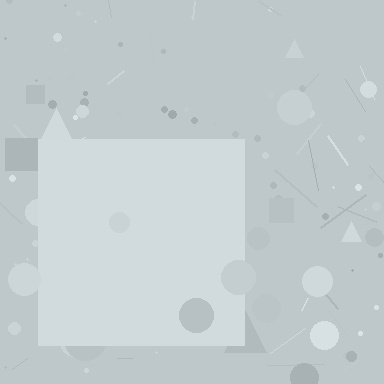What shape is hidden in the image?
A square is hidden in the image.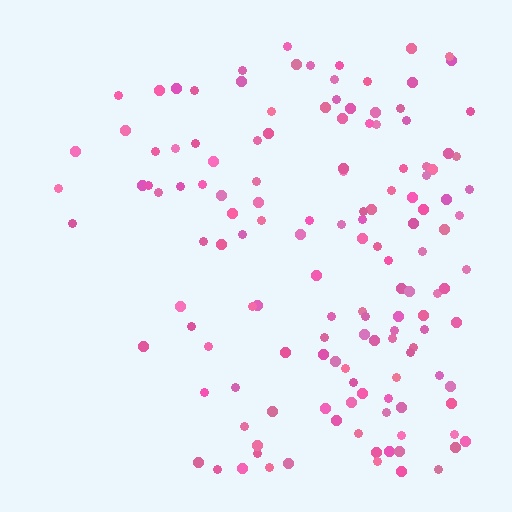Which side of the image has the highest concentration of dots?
The right.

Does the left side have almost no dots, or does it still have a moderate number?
Still a moderate number, just noticeably fewer than the right.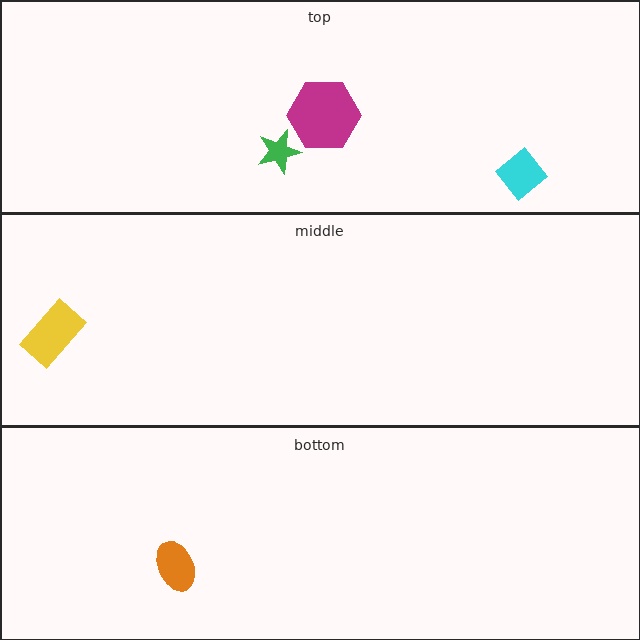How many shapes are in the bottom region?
1.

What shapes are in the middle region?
The yellow rectangle.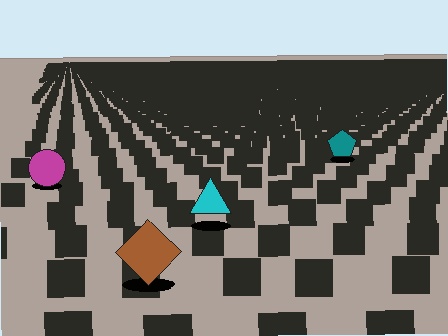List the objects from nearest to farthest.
From nearest to farthest: the brown diamond, the cyan triangle, the magenta circle, the teal pentagon.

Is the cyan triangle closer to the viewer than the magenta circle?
Yes. The cyan triangle is closer — you can tell from the texture gradient: the ground texture is coarser near it.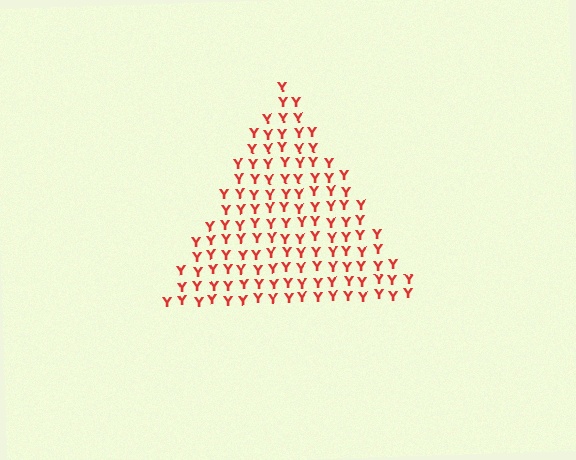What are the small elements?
The small elements are letter Y's.